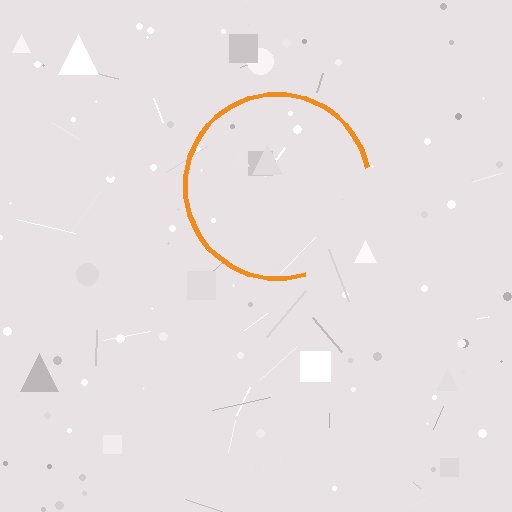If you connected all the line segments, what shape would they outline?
They would outline a circle.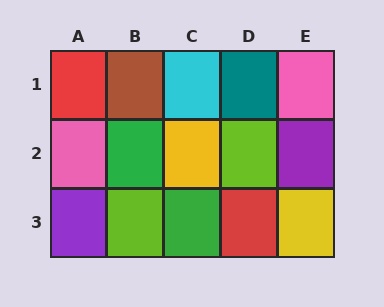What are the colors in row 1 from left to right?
Red, brown, cyan, teal, pink.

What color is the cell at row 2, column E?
Purple.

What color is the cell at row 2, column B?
Green.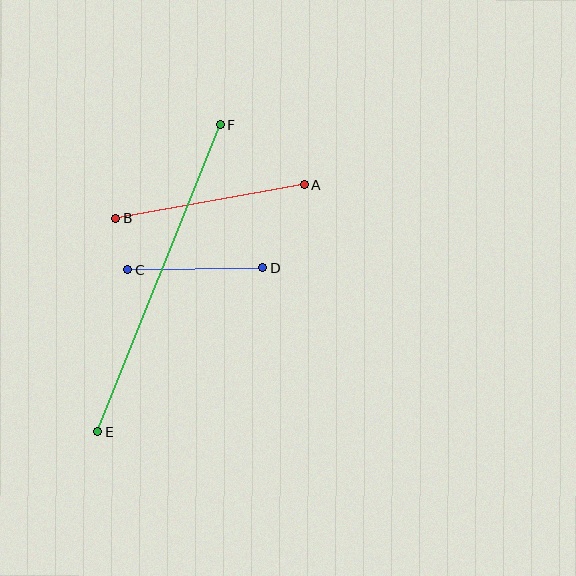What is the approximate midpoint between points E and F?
The midpoint is at approximately (159, 278) pixels.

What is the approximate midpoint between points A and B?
The midpoint is at approximately (210, 201) pixels.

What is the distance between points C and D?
The distance is approximately 135 pixels.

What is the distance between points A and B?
The distance is approximately 192 pixels.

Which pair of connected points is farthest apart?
Points E and F are farthest apart.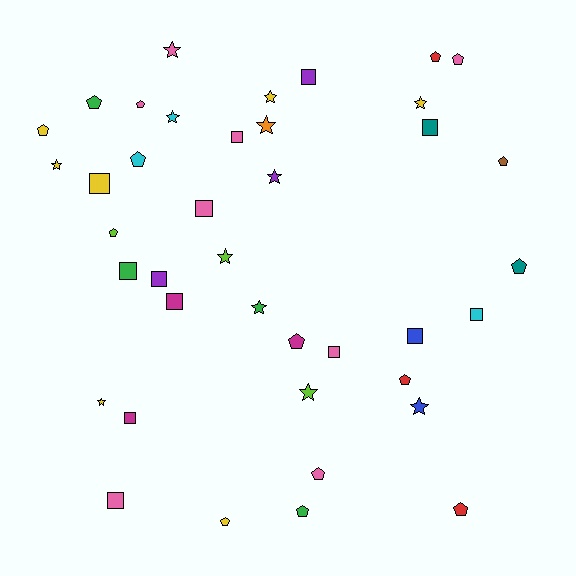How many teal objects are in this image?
There are 2 teal objects.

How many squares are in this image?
There are 13 squares.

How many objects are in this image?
There are 40 objects.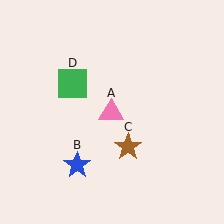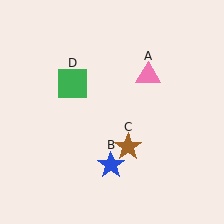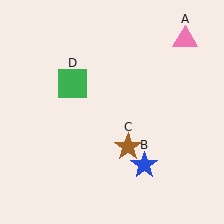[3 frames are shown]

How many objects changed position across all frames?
2 objects changed position: pink triangle (object A), blue star (object B).